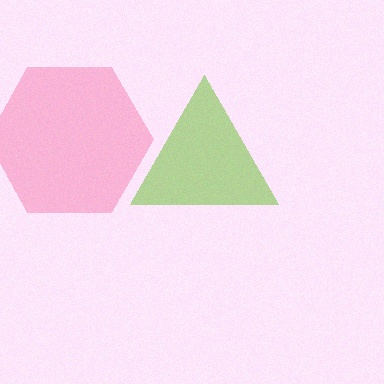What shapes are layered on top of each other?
The layered shapes are: a pink hexagon, a lime triangle.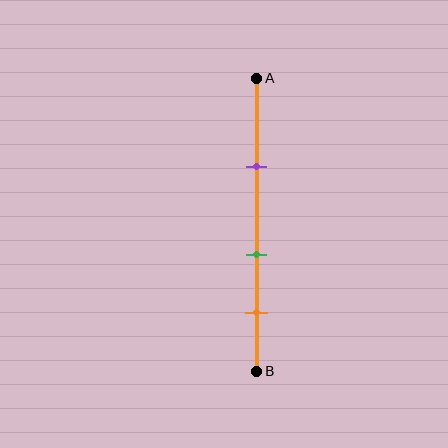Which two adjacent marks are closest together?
The green and orange marks are the closest adjacent pair.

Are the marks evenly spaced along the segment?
Yes, the marks are approximately evenly spaced.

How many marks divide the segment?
There are 3 marks dividing the segment.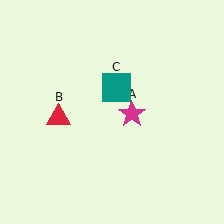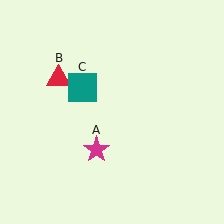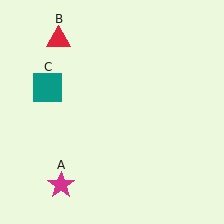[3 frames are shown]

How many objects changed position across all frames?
3 objects changed position: magenta star (object A), red triangle (object B), teal square (object C).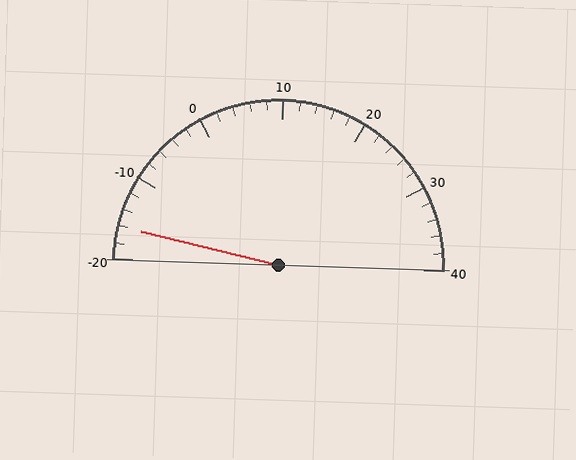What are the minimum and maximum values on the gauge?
The gauge ranges from -20 to 40.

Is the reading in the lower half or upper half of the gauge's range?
The reading is in the lower half of the range (-20 to 40).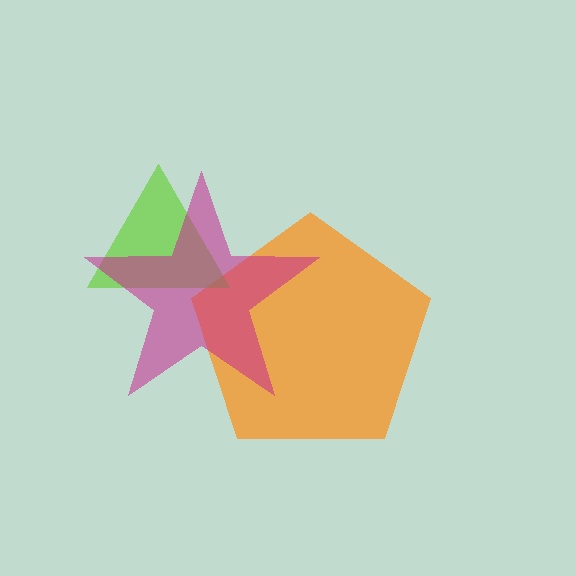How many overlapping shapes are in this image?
There are 3 overlapping shapes in the image.